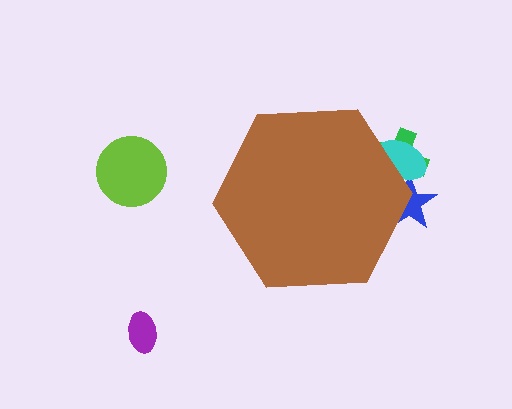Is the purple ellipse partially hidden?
No, the purple ellipse is fully visible.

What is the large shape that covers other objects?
A brown hexagon.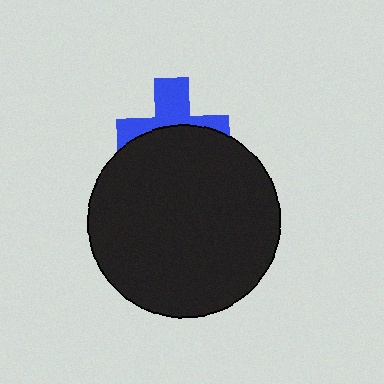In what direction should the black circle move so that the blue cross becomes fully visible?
The black circle should move down. That is the shortest direction to clear the overlap and leave the blue cross fully visible.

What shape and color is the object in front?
The object in front is a black circle.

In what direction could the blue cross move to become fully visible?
The blue cross could move up. That would shift it out from behind the black circle entirely.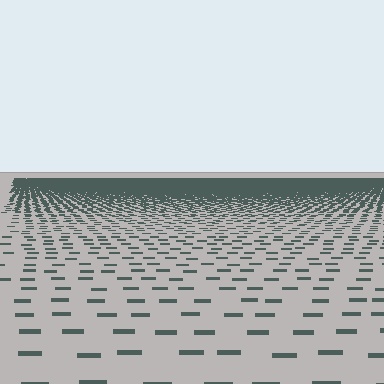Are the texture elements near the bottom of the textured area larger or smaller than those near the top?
Larger. Near the bottom, elements are closer to the viewer and appear at a bigger on-screen size.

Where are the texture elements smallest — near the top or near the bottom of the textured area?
Near the top.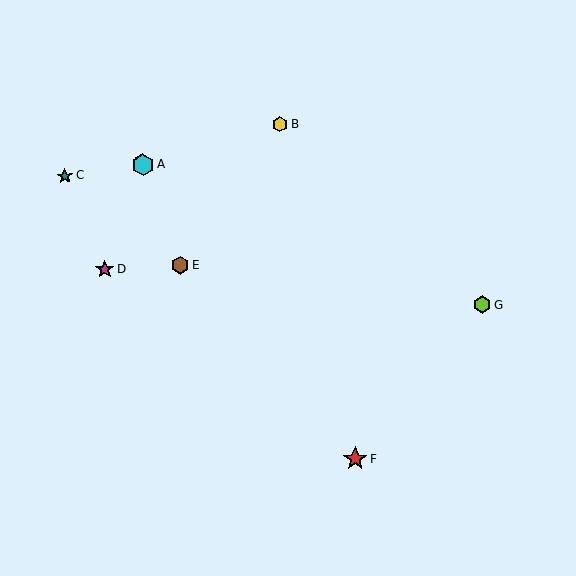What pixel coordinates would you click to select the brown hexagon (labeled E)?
Click at (180, 266) to select the brown hexagon E.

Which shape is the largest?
The red star (labeled F) is the largest.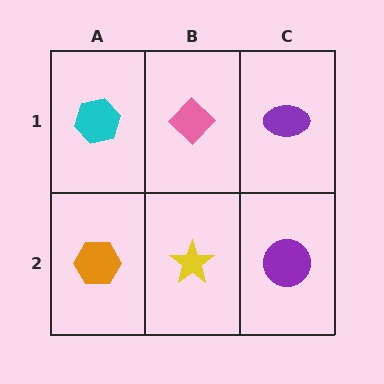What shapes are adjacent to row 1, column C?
A purple circle (row 2, column C), a pink diamond (row 1, column B).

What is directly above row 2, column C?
A purple ellipse.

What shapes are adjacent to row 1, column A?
An orange hexagon (row 2, column A), a pink diamond (row 1, column B).